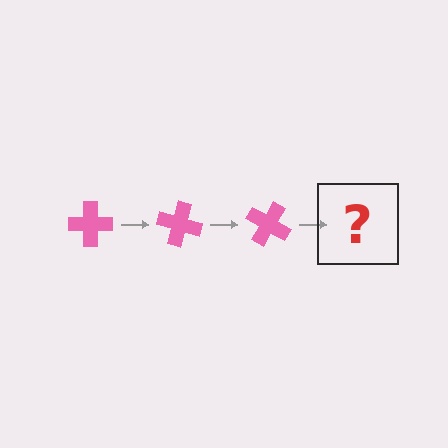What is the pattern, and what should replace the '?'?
The pattern is that the cross rotates 15 degrees each step. The '?' should be a pink cross rotated 45 degrees.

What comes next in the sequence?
The next element should be a pink cross rotated 45 degrees.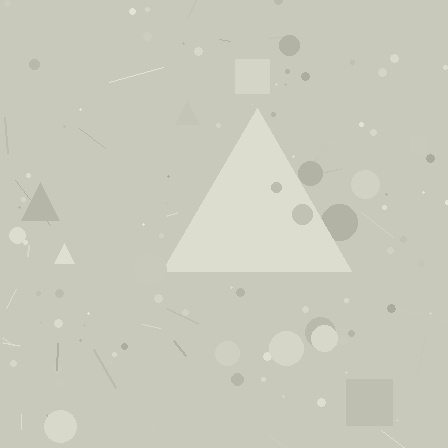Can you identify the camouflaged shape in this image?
The camouflaged shape is a triangle.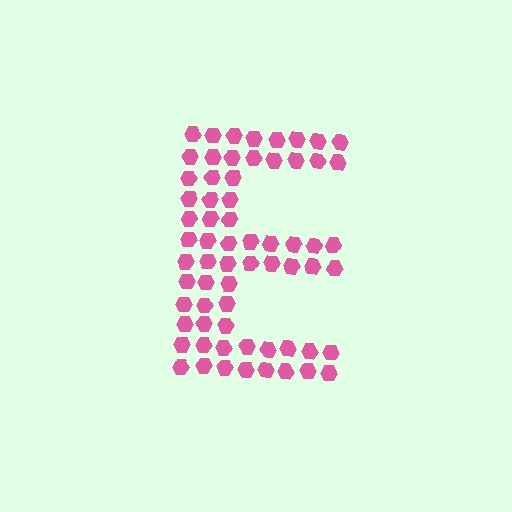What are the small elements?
The small elements are hexagons.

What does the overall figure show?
The overall figure shows the letter E.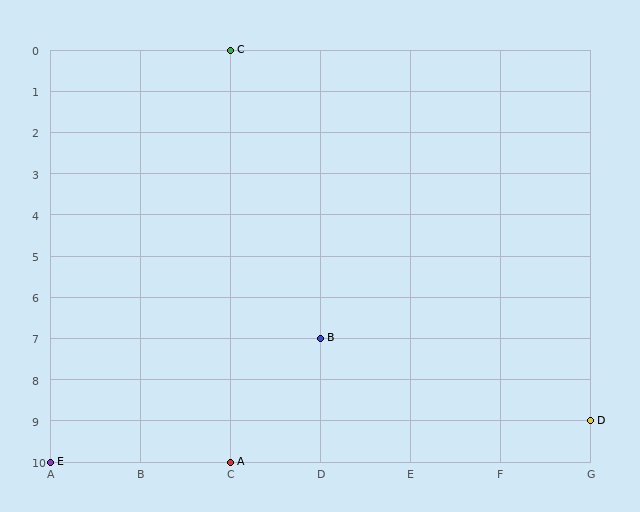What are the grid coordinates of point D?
Point D is at grid coordinates (G, 9).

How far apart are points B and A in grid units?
Points B and A are 1 column and 3 rows apart (about 3.2 grid units diagonally).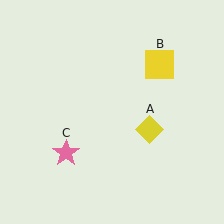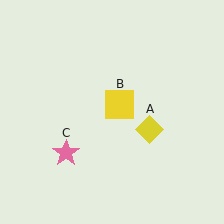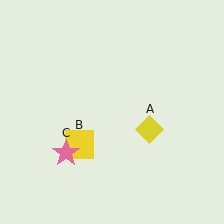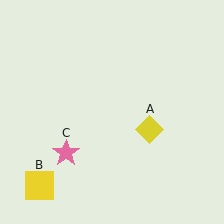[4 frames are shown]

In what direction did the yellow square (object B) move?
The yellow square (object B) moved down and to the left.